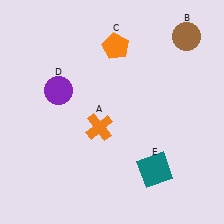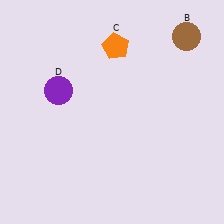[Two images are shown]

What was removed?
The orange cross (A), the teal square (E) were removed in Image 2.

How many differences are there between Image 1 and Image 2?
There are 2 differences between the two images.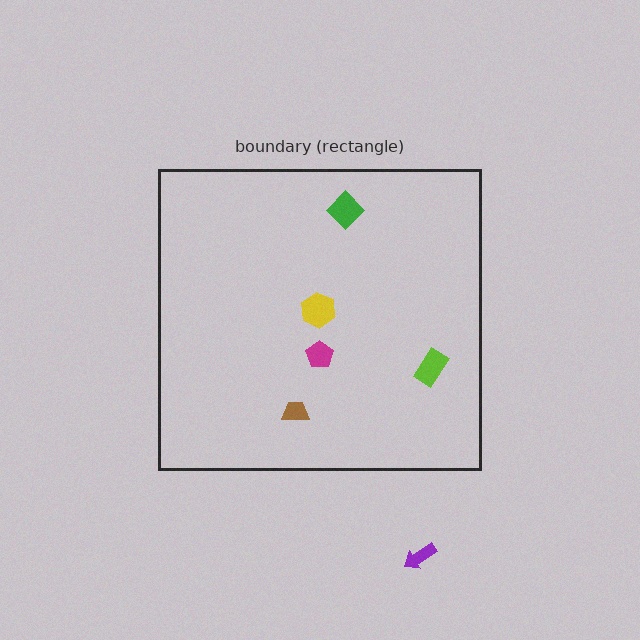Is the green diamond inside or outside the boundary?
Inside.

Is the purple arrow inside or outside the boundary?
Outside.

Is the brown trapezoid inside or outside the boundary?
Inside.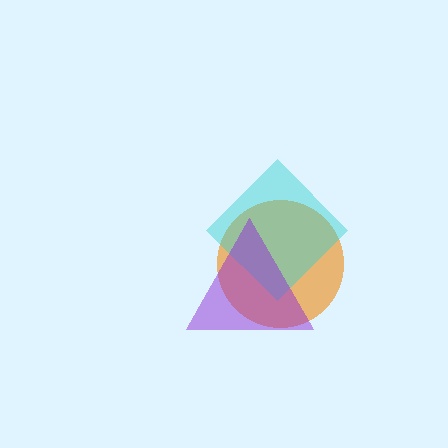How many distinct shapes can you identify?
There are 3 distinct shapes: an orange circle, a cyan diamond, a purple triangle.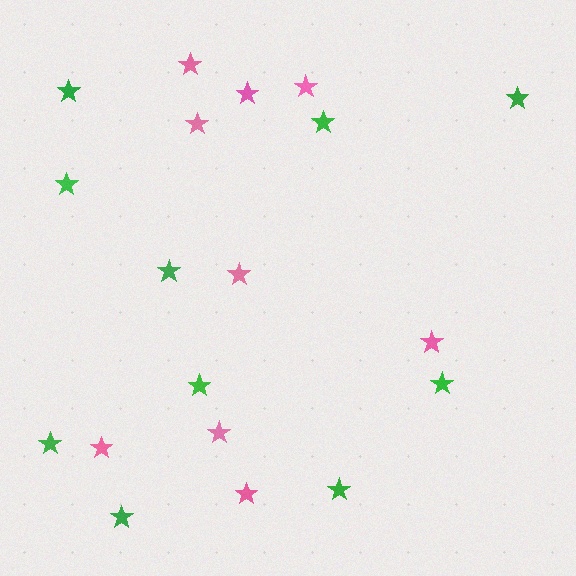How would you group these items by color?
There are 2 groups: one group of pink stars (9) and one group of green stars (10).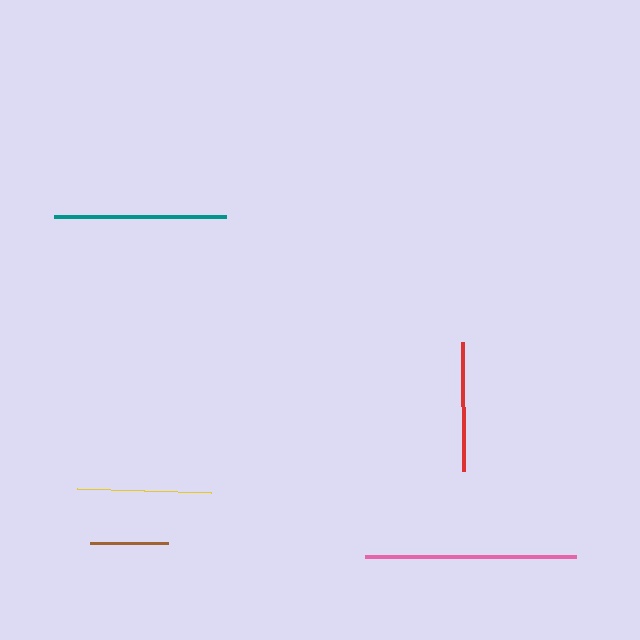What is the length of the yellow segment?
The yellow segment is approximately 134 pixels long.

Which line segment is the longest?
The pink line is the longest at approximately 211 pixels.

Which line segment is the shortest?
The brown line is the shortest at approximately 78 pixels.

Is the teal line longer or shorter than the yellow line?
The teal line is longer than the yellow line.